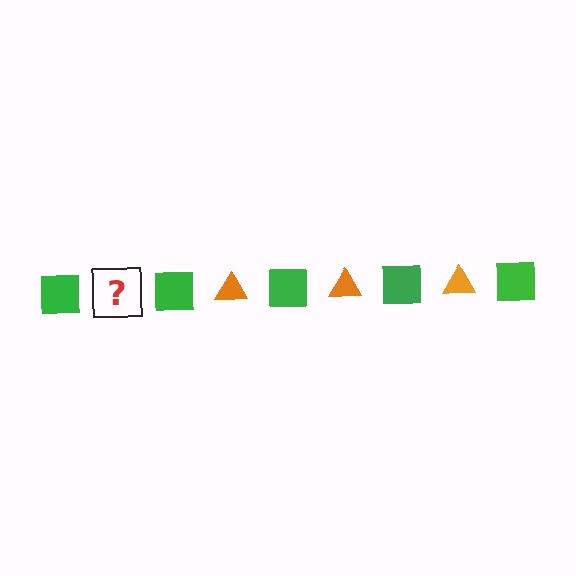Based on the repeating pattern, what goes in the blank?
The blank should be an orange triangle.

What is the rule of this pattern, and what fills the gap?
The rule is that the pattern alternates between green square and orange triangle. The gap should be filled with an orange triangle.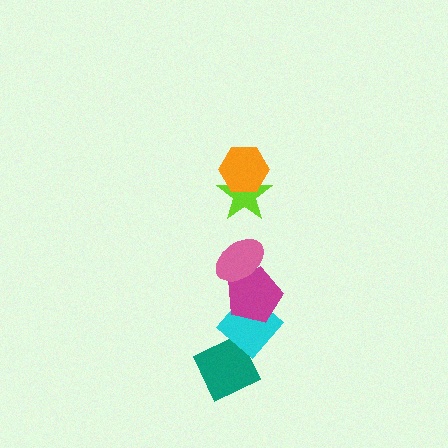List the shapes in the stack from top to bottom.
From top to bottom: the orange hexagon, the lime star, the pink ellipse, the magenta pentagon, the cyan diamond, the teal diamond.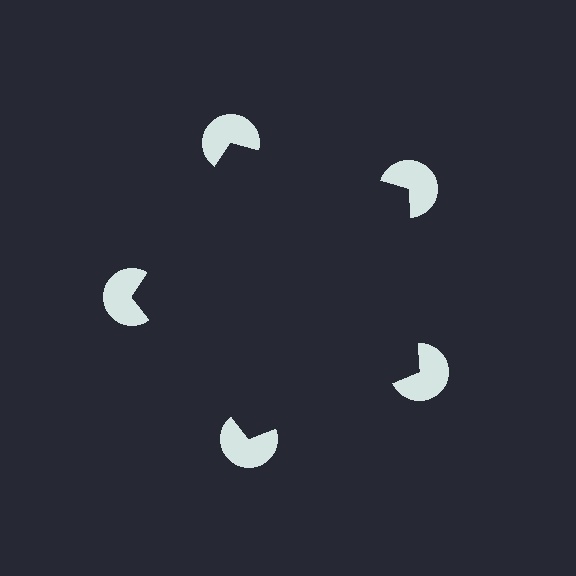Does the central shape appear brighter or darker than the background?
It typically appears slightly darker than the background, even though no actual brightness change is drawn.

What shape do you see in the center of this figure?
An illusory pentagon — its edges are inferred from the aligned wedge cuts in the pac-man discs, not physically drawn.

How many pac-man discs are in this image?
There are 5 — one at each vertex of the illusory pentagon.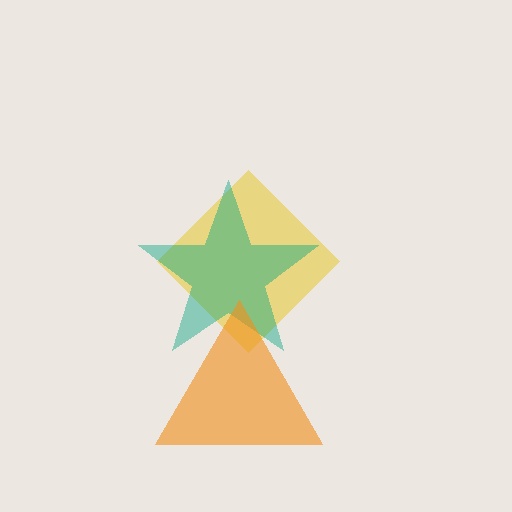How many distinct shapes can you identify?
There are 3 distinct shapes: a yellow diamond, a teal star, an orange triangle.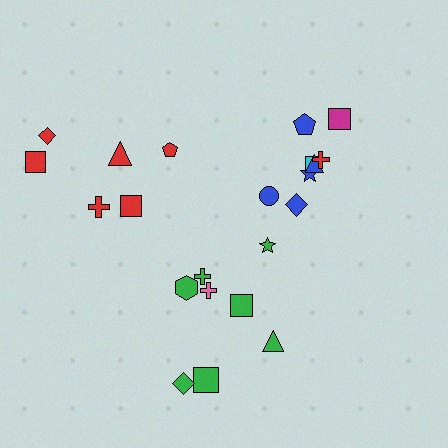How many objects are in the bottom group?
There are 8 objects.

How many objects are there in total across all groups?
There are 22 objects.